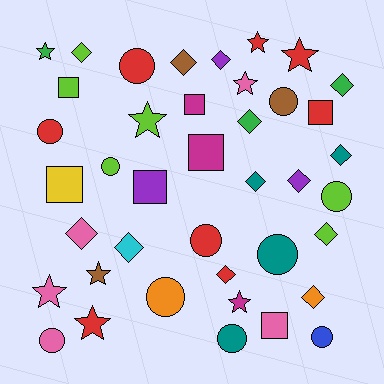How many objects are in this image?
There are 40 objects.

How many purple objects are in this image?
There are 3 purple objects.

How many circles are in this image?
There are 11 circles.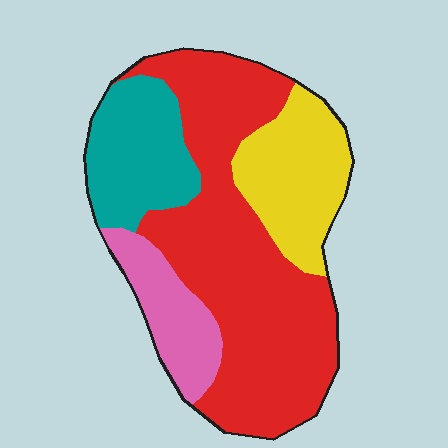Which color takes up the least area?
Pink, at roughly 10%.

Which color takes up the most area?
Red, at roughly 50%.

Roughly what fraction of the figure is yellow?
Yellow takes up about one fifth (1/5) of the figure.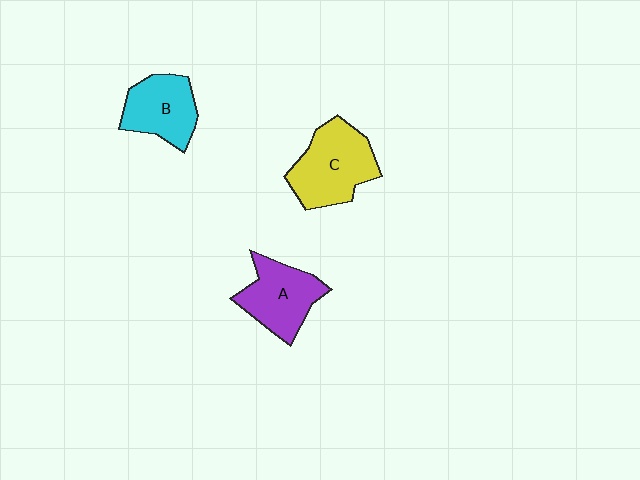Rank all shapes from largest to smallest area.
From largest to smallest: C (yellow), A (purple), B (cyan).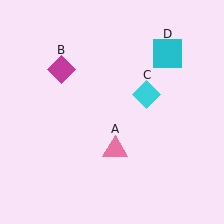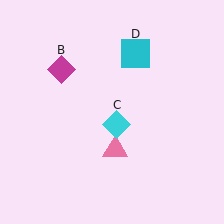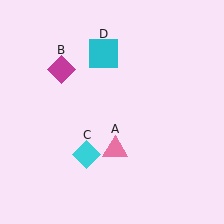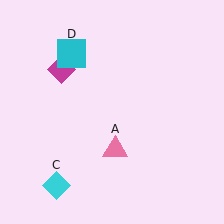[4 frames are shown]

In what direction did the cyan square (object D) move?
The cyan square (object D) moved left.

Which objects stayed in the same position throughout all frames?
Pink triangle (object A) and magenta diamond (object B) remained stationary.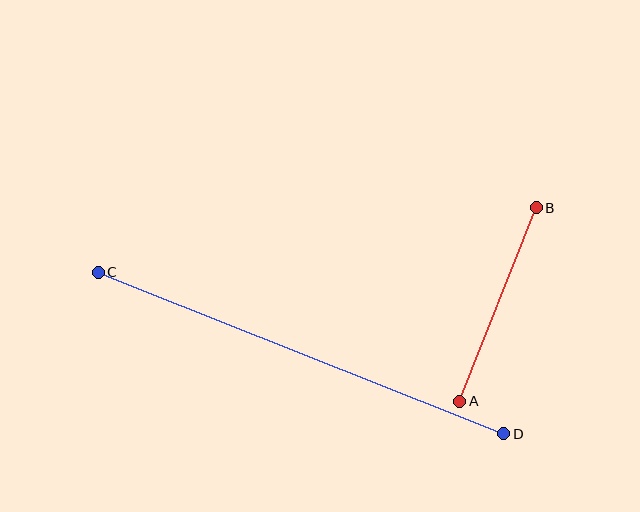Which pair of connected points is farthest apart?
Points C and D are farthest apart.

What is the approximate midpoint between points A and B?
The midpoint is at approximately (498, 304) pixels.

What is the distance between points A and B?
The distance is approximately 208 pixels.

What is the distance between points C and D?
The distance is approximately 436 pixels.